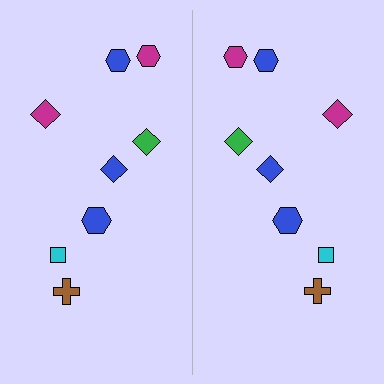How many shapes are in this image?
There are 16 shapes in this image.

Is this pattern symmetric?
Yes, this pattern has bilateral (reflection) symmetry.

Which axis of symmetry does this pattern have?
The pattern has a vertical axis of symmetry running through the center of the image.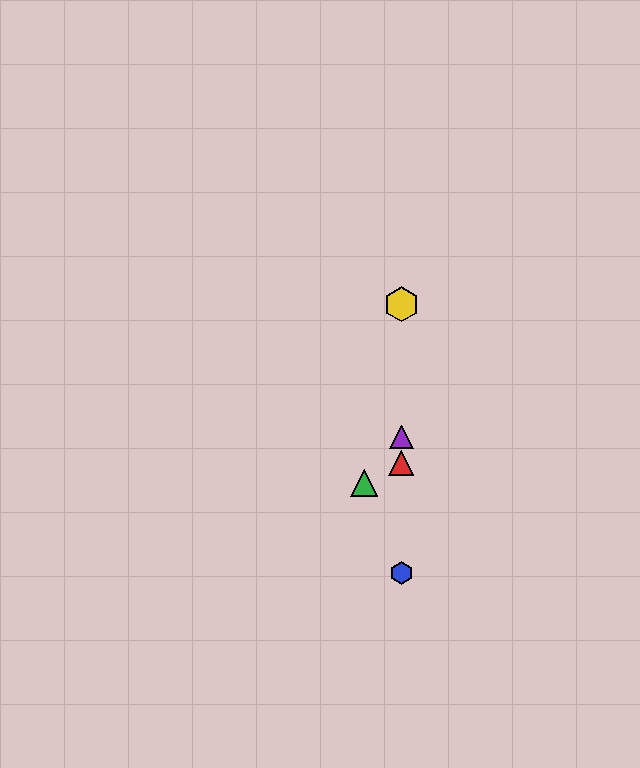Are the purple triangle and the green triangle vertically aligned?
No, the purple triangle is at x≈401 and the green triangle is at x≈364.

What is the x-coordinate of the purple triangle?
The purple triangle is at x≈401.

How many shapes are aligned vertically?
4 shapes (the red triangle, the blue hexagon, the yellow hexagon, the purple triangle) are aligned vertically.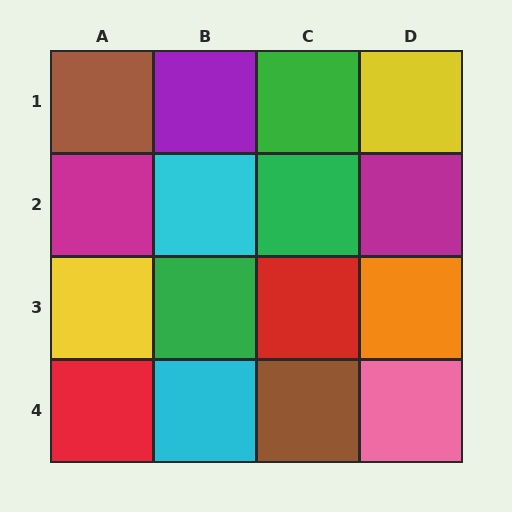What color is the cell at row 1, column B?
Purple.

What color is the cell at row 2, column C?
Green.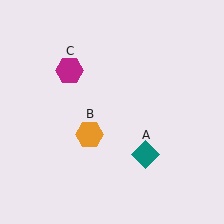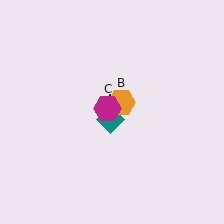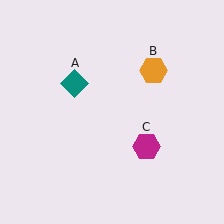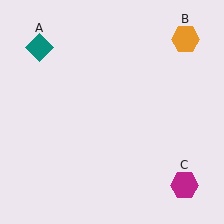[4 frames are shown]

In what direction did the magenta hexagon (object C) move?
The magenta hexagon (object C) moved down and to the right.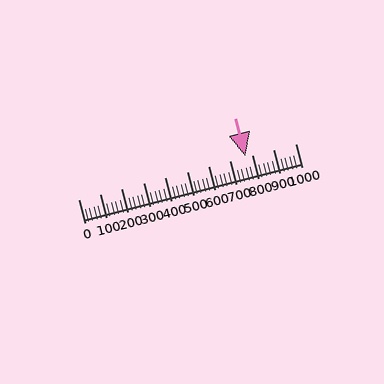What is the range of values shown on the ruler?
The ruler shows values from 0 to 1000.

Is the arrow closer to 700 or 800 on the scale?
The arrow is closer to 800.